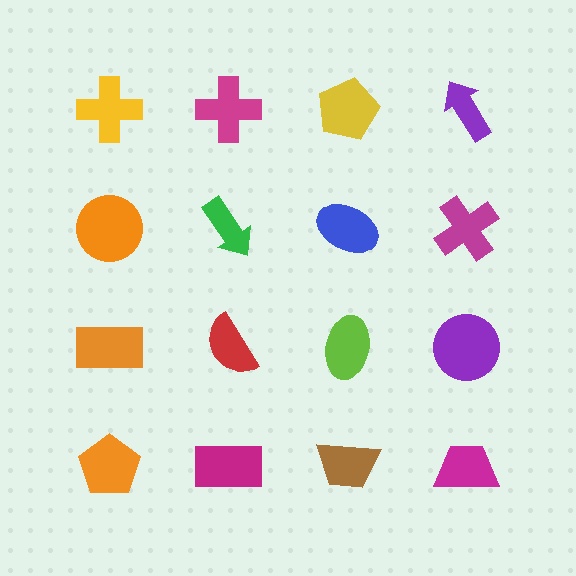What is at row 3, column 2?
A red semicircle.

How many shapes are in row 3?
4 shapes.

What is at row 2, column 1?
An orange circle.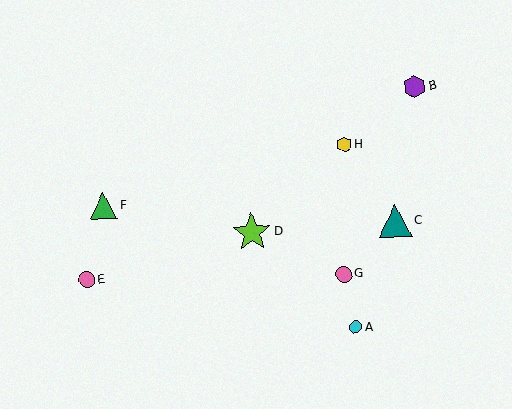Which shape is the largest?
The lime star (labeled D) is the largest.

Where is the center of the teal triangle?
The center of the teal triangle is at (395, 221).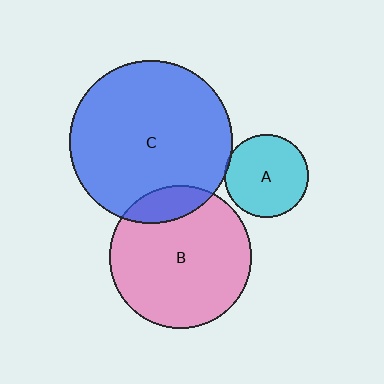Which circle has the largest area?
Circle C (blue).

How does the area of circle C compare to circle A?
Approximately 3.8 times.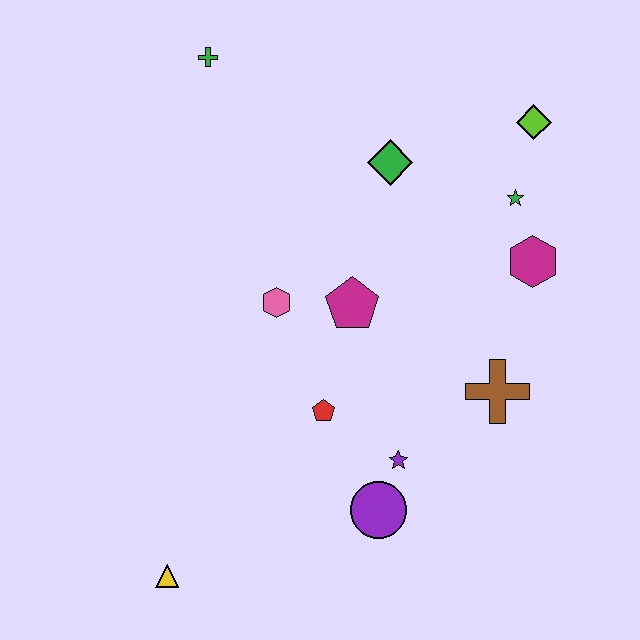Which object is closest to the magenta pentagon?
The pink hexagon is closest to the magenta pentagon.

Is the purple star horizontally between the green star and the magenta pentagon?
Yes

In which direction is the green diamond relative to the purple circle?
The green diamond is above the purple circle.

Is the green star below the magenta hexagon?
No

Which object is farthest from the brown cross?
The green cross is farthest from the brown cross.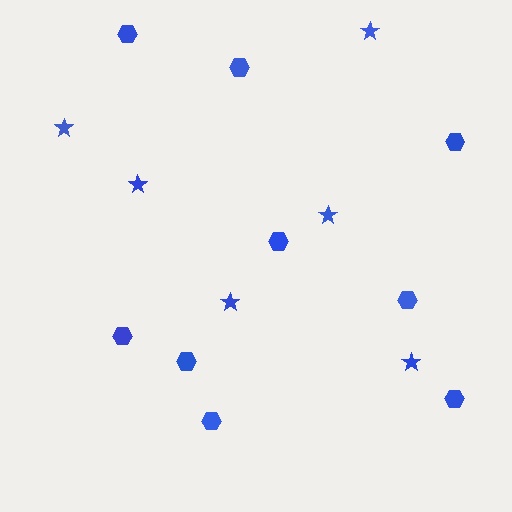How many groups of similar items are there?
There are 2 groups: one group of stars (6) and one group of hexagons (9).